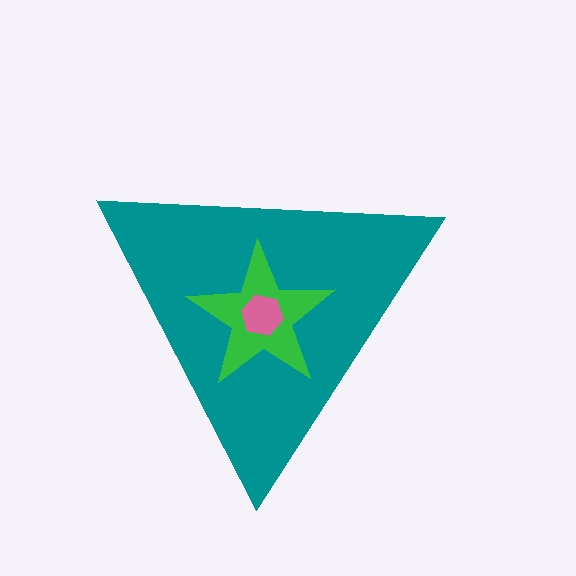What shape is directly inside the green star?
The pink hexagon.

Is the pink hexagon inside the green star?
Yes.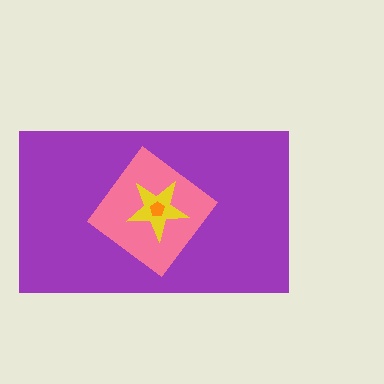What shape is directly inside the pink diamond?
The yellow star.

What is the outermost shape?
The purple rectangle.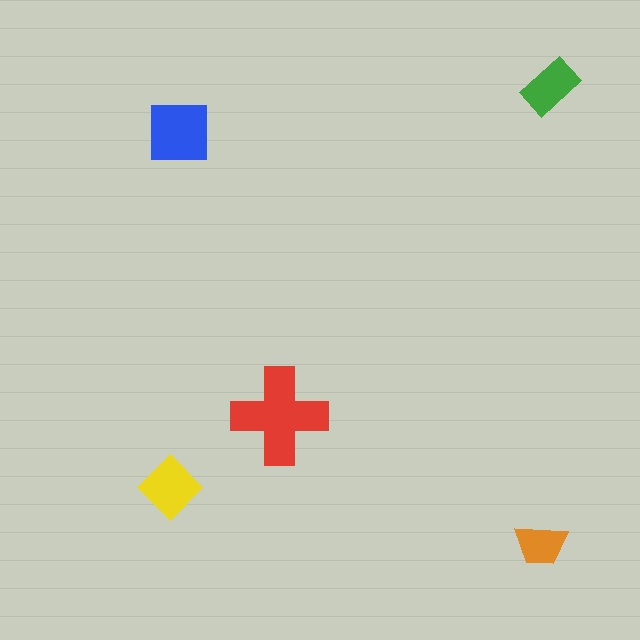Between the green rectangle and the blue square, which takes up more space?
The blue square.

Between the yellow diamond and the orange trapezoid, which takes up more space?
The yellow diamond.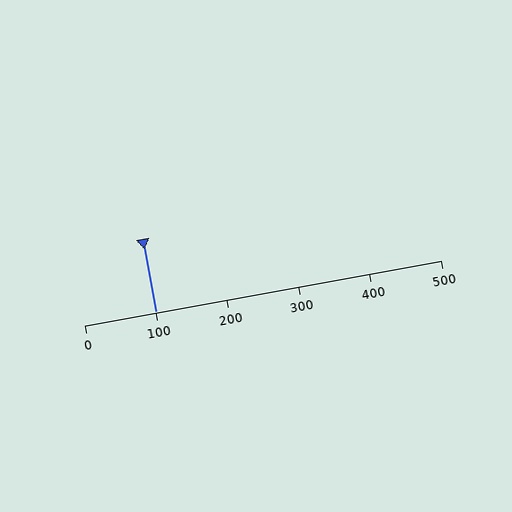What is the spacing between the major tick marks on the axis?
The major ticks are spaced 100 apart.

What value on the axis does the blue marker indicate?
The marker indicates approximately 100.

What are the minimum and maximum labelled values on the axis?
The axis runs from 0 to 500.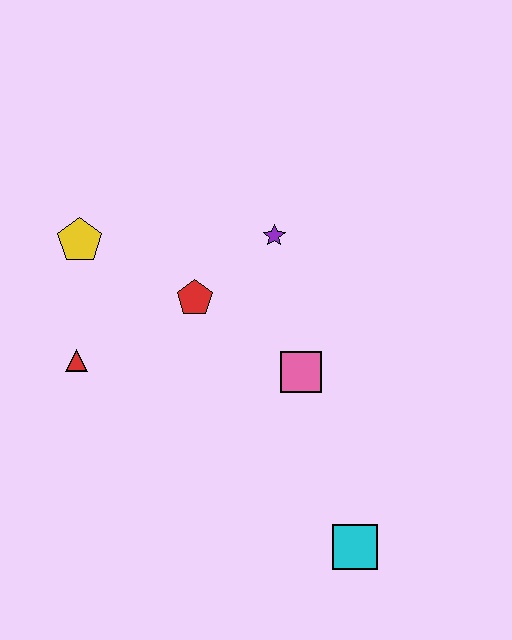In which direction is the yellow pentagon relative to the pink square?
The yellow pentagon is to the left of the pink square.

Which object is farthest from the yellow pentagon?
The cyan square is farthest from the yellow pentagon.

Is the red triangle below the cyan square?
No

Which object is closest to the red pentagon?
The purple star is closest to the red pentagon.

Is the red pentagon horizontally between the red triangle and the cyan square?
Yes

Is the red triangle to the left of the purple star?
Yes